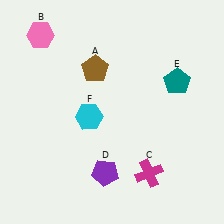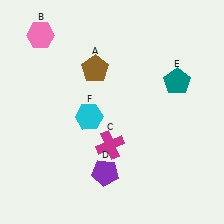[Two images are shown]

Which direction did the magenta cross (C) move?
The magenta cross (C) moved left.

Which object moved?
The magenta cross (C) moved left.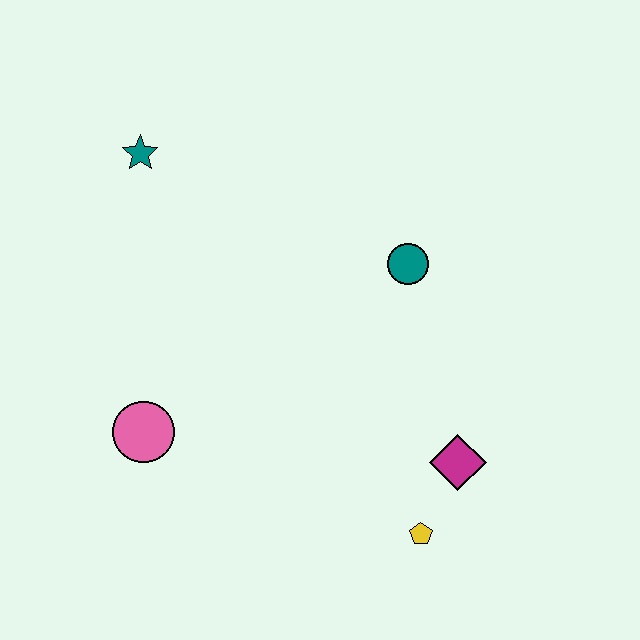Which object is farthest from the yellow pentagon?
The teal star is farthest from the yellow pentagon.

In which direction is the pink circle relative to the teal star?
The pink circle is below the teal star.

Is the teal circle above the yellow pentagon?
Yes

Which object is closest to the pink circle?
The teal star is closest to the pink circle.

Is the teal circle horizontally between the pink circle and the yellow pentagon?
Yes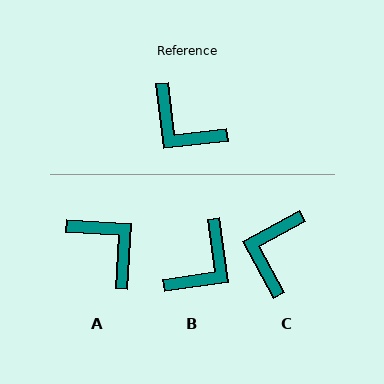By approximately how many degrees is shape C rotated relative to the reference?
Approximately 68 degrees clockwise.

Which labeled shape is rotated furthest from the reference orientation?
A, about 170 degrees away.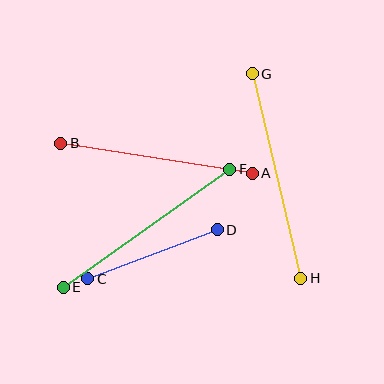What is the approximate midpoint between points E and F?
The midpoint is at approximately (146, 228) pixels.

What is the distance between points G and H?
The distance is approximately 210 pixels.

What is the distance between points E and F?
The distance is approximately 204 pixels.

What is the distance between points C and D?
The distance is approximately 138 pixels.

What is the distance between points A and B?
The distance is approximately 194 pixels.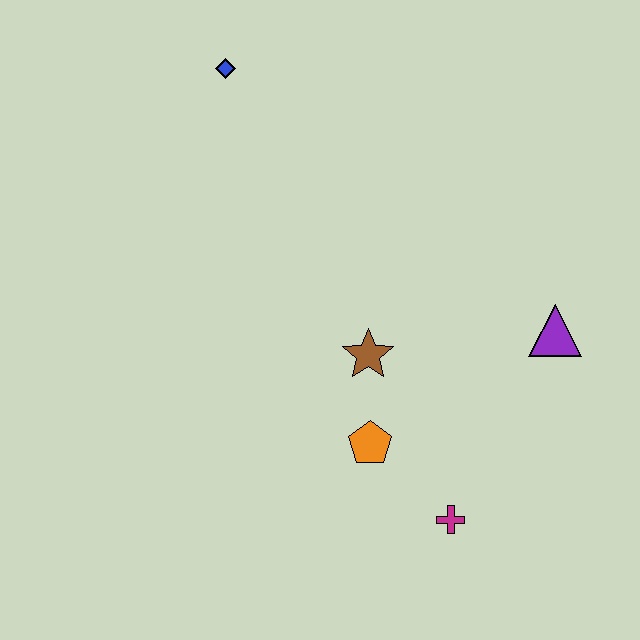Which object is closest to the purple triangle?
The brown star is closest to the purple triangle.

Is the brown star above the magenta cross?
Yes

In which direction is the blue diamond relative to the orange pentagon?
The blue diamond is above the orange pentagon.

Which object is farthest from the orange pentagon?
The blue diamond is farthest from the orange pentagon.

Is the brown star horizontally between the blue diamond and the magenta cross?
Yes